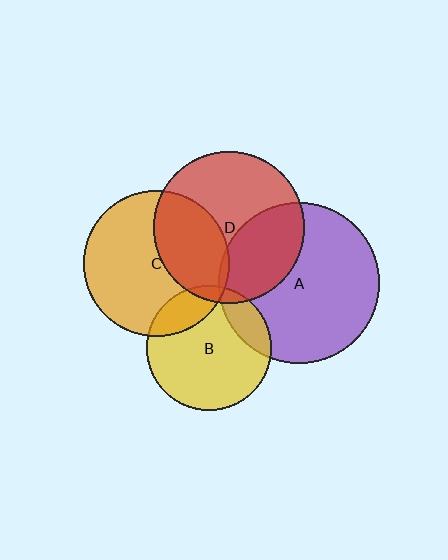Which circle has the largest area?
Circle A (purple).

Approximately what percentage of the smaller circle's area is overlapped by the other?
Approximately 20%.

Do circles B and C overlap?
Yes.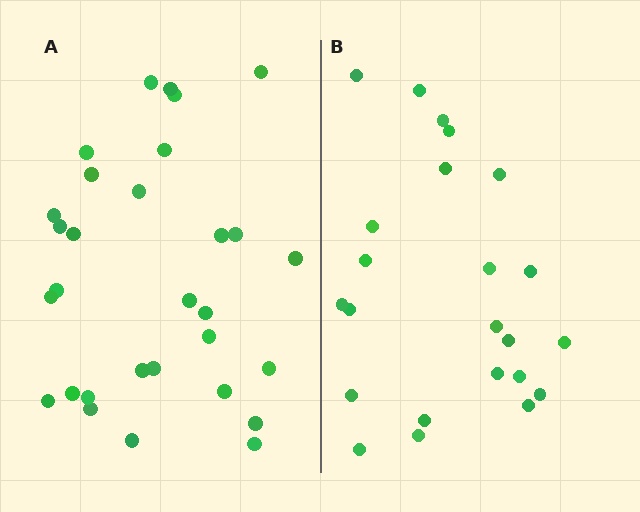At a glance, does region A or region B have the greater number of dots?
Region A (the left region) has more dots.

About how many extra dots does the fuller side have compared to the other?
Region A has roughly 8 or so more dots than region B.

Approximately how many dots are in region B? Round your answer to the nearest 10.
About 20 dots. (The exact count is 23, which rounds to 20.)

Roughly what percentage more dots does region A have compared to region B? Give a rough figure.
About 30% more.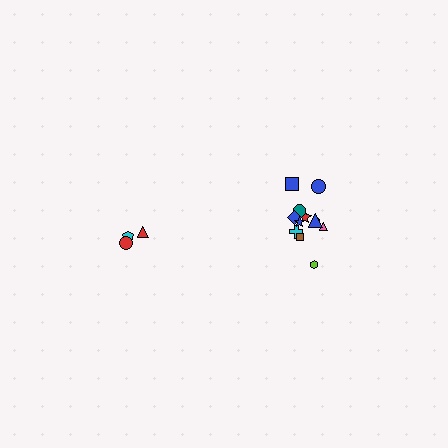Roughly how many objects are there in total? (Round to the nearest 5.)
Roughly 15 objects in total.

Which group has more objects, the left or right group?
The right group.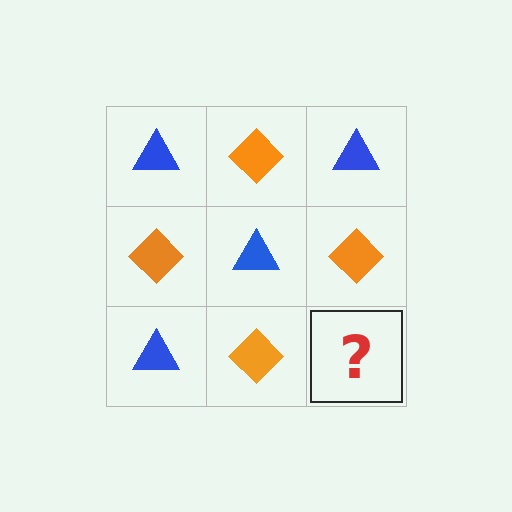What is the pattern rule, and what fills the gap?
The rule is that it alternates blue triangle and orange diamond in a checkerboard pattern. The gap should be filled with a blue triangle.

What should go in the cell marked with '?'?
The missing cell should contain a blue triangle.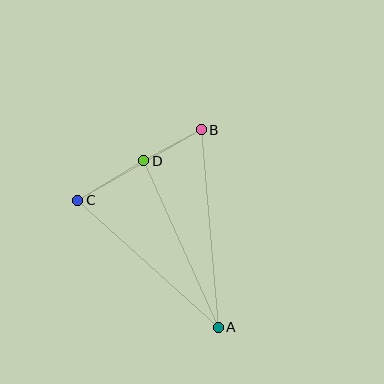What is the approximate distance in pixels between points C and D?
The distance between C and D is approximately 77 pixels.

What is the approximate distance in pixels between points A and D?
The distance between A and D is approximately 182 pixels.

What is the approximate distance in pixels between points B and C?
The distance between B and C is approximately 142 pixels.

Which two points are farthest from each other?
Points A and B are farthest from each other.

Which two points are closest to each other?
Points B and D are closest to each other.